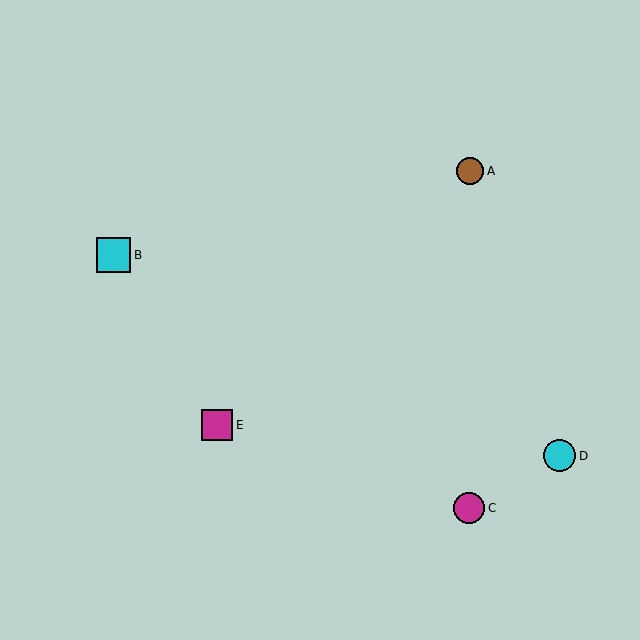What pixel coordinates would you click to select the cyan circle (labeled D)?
Click at (560, 456) to select the cyan circle D.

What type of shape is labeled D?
Shape D is a cyan circle.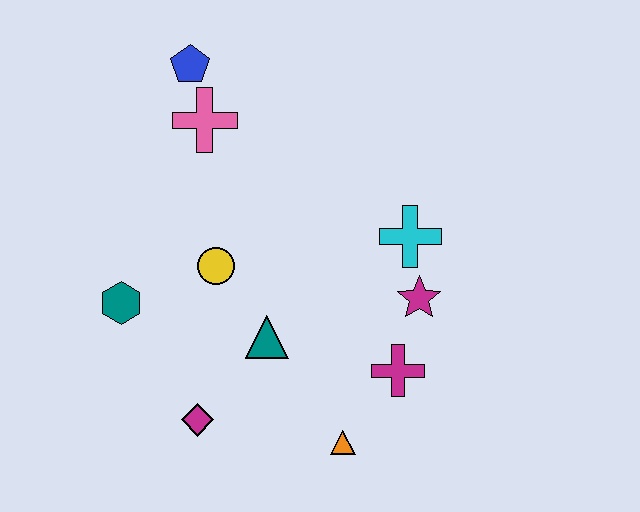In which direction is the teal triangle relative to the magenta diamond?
The teal triangle is above the magenta diamond.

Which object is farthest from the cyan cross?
The teal hexagon is farthest from the cyan cross.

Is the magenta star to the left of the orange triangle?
No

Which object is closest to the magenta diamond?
The teal triangle is closest to the magenta diamond.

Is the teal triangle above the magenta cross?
Yes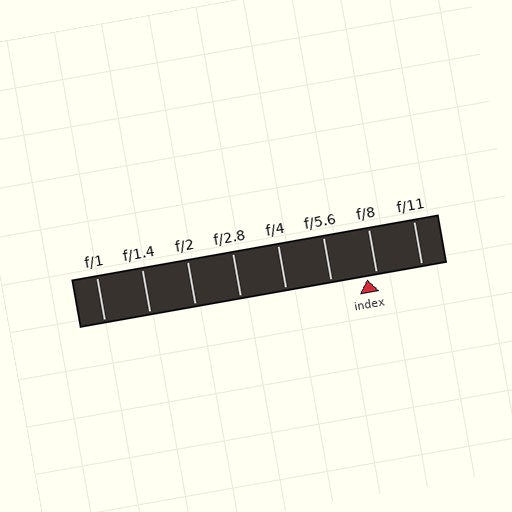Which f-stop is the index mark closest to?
The index mark is closest to f/8.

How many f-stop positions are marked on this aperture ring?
There are 8 f-stop positions marked.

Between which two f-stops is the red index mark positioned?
The index mark is between f/5.6 and f/8.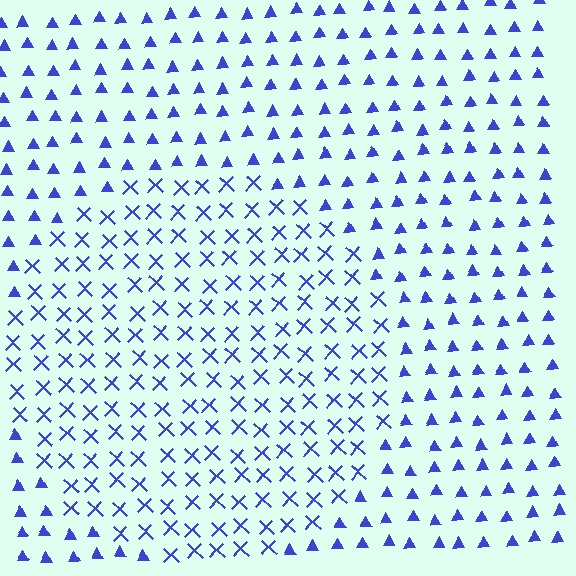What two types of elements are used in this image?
The image uses X marks inside the circle region and triangles outside it.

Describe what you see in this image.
The image is filled with small blue elements arranged in a uniform grid. A circle-shaped region contains X marks, while the surrounding area contains triangles. The boundary is defined purely by the change in element shape.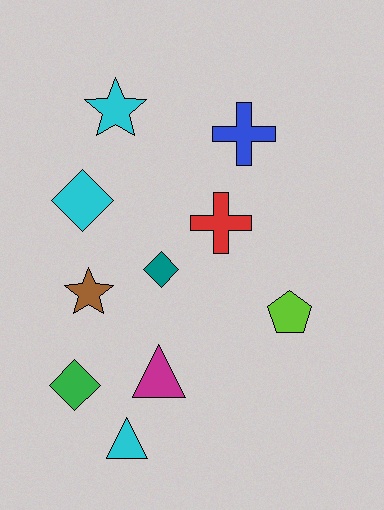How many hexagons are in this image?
There are no hexagons.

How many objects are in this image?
There are 10 objects.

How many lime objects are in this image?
There is 1 lime object.